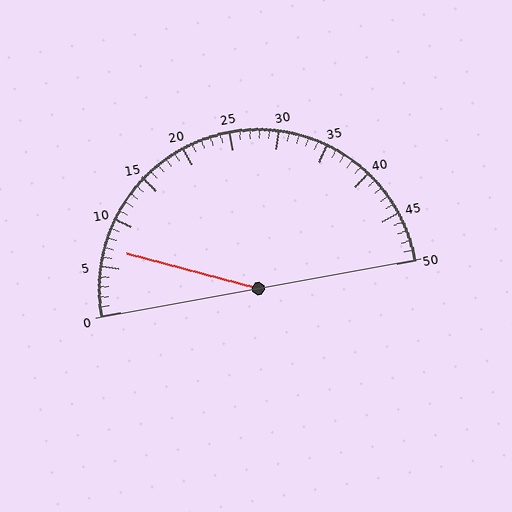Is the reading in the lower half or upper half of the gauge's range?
The reading is in the lower half of the range (0 to 50).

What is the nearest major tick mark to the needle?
The nearest major tick mark is 5.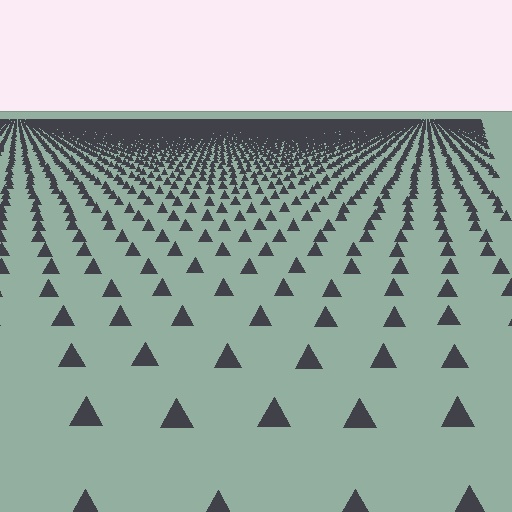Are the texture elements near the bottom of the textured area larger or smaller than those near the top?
Larger. Near the bottom, elements are closer to the viewer and appear at a bigger on-screen size.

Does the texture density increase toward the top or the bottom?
Density increases toward the top.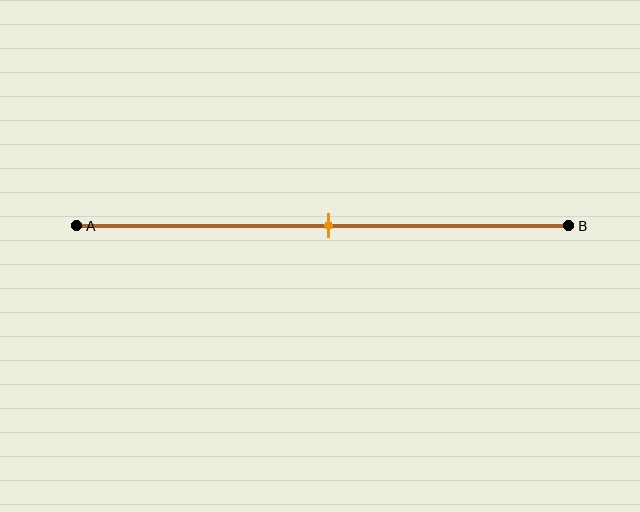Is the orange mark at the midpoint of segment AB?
Yes, the mark is approximately at the midpoint.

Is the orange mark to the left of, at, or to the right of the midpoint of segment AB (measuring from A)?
The orange mark is approximately at the midpoint of segment AB.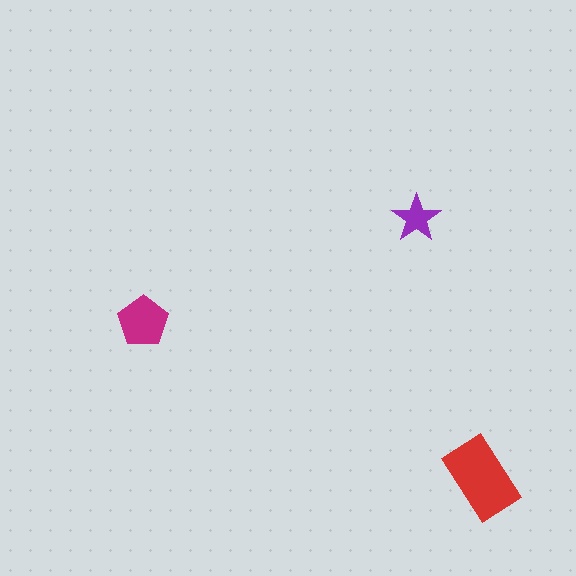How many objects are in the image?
There are 3 objects in the image.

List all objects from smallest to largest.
The purple star, the magenta pentagon, the red rectangle.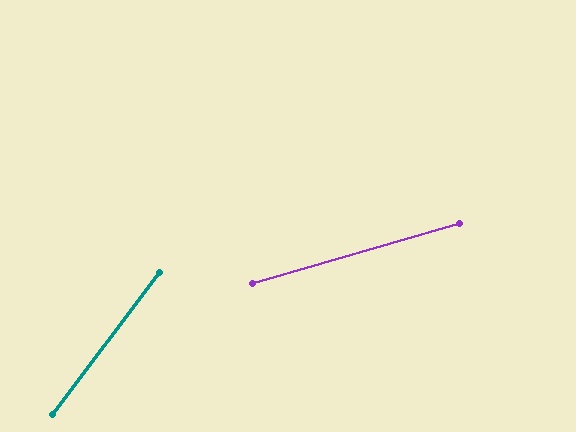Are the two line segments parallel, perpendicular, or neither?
Neither parallel nor perpendicular — they differ by about 37°.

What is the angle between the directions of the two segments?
Approximately 37 degrees.